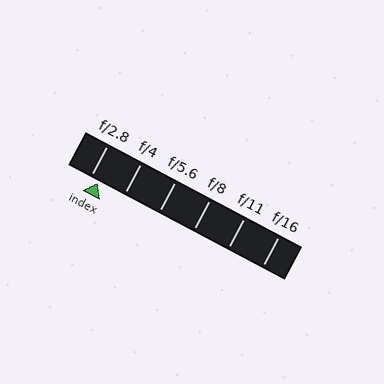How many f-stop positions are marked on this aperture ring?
There are 6 f-stop positions marked.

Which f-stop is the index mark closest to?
The index mark is closest to f/2.8.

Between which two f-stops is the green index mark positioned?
The index mark is between f/2.8 and f/4.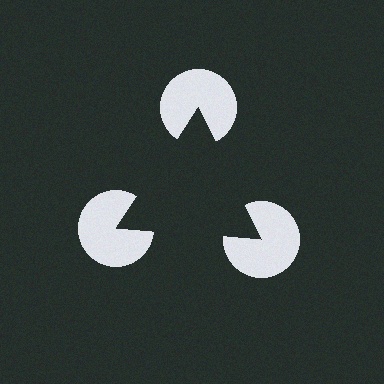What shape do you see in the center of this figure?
An illusory triangle — its edges are inferred from the aligned wedge cuts in the pac-man discs, not physically drawn.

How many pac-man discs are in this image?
There are 3 — one at each vertex of the illusory triangle.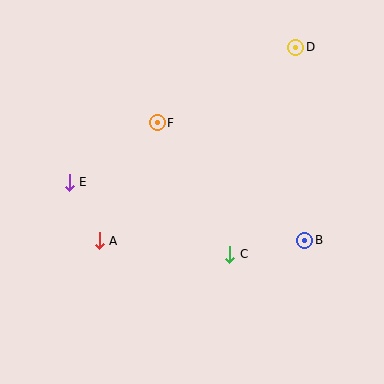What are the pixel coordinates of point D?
Point D is at (296, 47).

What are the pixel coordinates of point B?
Point B is at (305, 240).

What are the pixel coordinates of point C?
Point C is at (230, 254).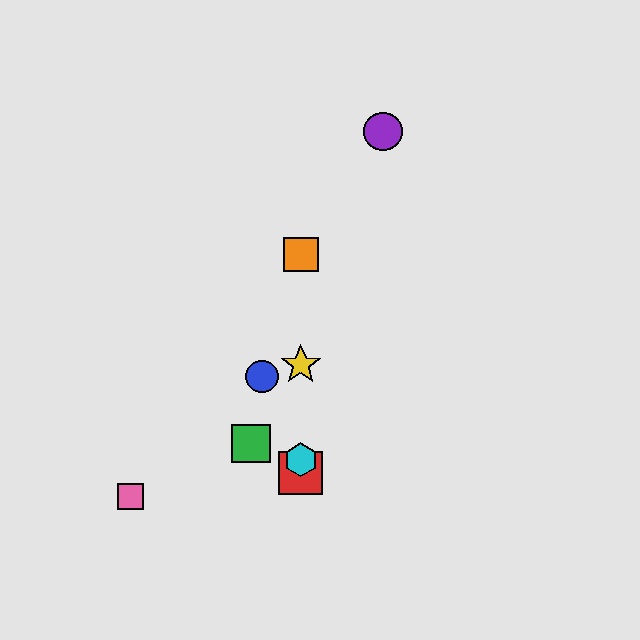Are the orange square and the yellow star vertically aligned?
Yes, both are at x≈301.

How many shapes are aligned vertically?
4 shapes (the red square, the yellow star, the orange square, the cyan hexagon) are aligned vertically.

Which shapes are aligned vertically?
The red square, the yellow star, the orange square, the cyan hexagon are aligned vertically.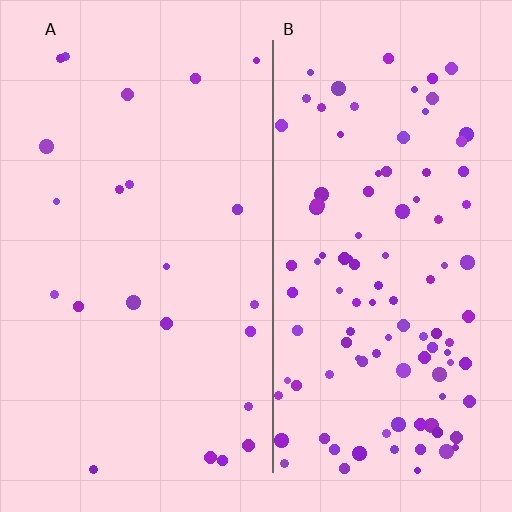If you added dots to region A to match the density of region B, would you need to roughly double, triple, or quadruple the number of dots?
Approximately quadruple.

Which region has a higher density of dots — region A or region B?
B (the right).